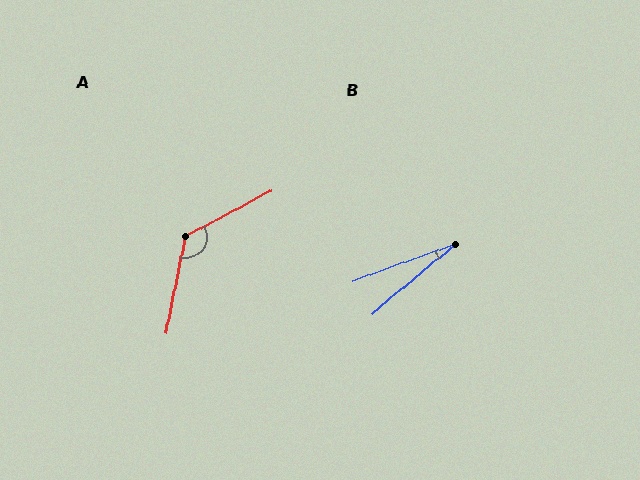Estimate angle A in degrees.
Approximately 129 degrees.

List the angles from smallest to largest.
B (20°), A (129°).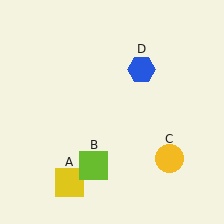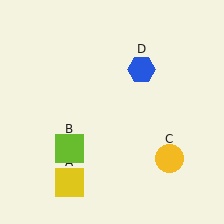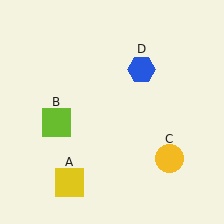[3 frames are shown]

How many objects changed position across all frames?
1 object changed position: lime square (object B).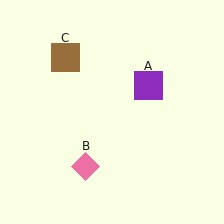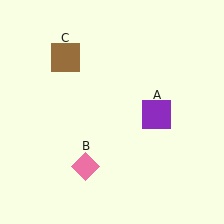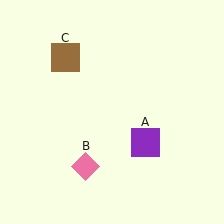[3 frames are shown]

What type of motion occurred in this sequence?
The purple square (object A) rotated clockwise around the center of the scene.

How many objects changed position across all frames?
1 object changed position: purple square (object A).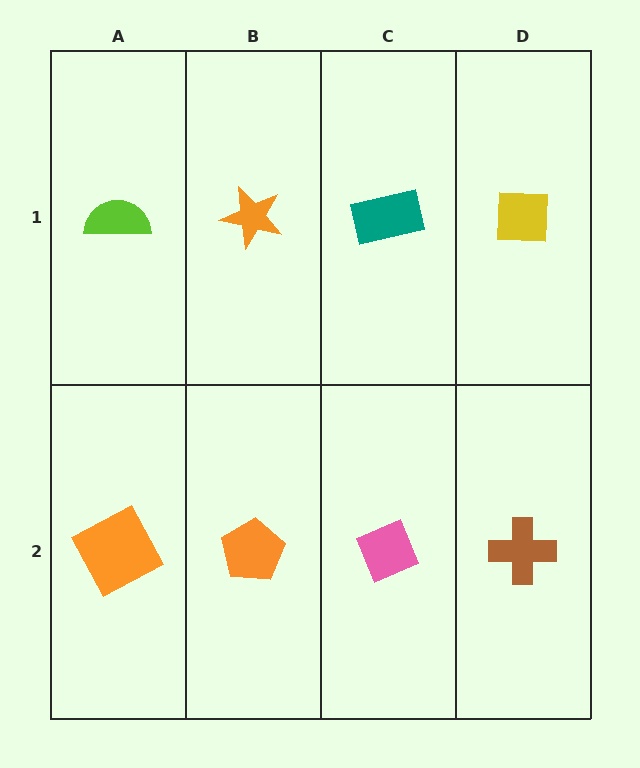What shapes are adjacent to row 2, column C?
A teal rectangle (row 1, column C), an orange pentagon (row 2, column B), a brown cross (row 2, column D).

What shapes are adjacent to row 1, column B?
An orange pentagon (row 2, column B), a lime semicircle (row 1, column A), a teal rectangle (row 1, column C).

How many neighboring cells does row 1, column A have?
2.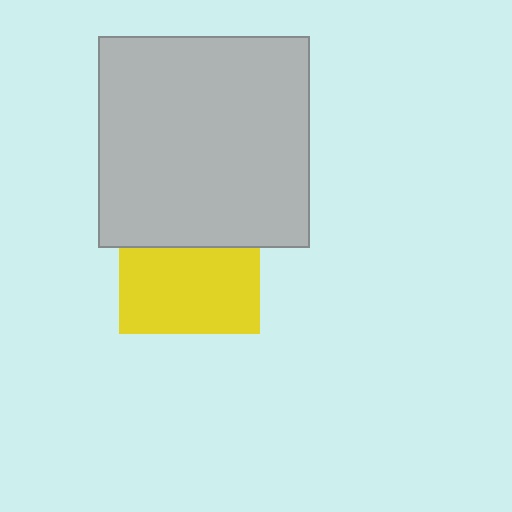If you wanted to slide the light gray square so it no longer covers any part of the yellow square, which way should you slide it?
Slide it up — that is the most direct way to separate the two shapes.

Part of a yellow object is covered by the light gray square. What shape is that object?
It is a square.